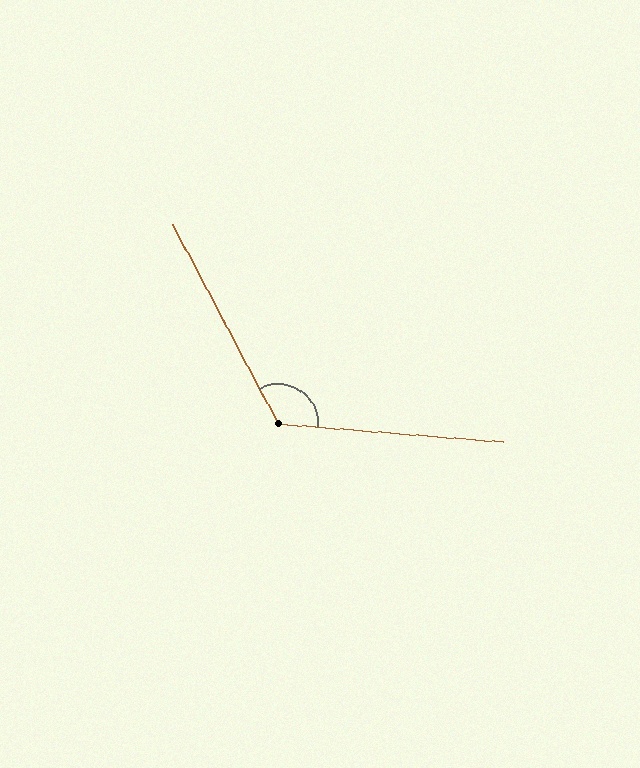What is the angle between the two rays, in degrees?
Approximately 123 degrees.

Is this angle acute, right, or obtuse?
It is obtuse.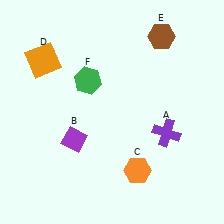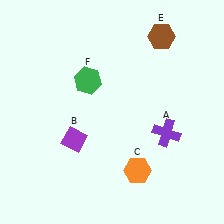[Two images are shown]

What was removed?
The orange square (D) was removed in Image 2.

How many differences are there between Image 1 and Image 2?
There is 1 difference between the two images.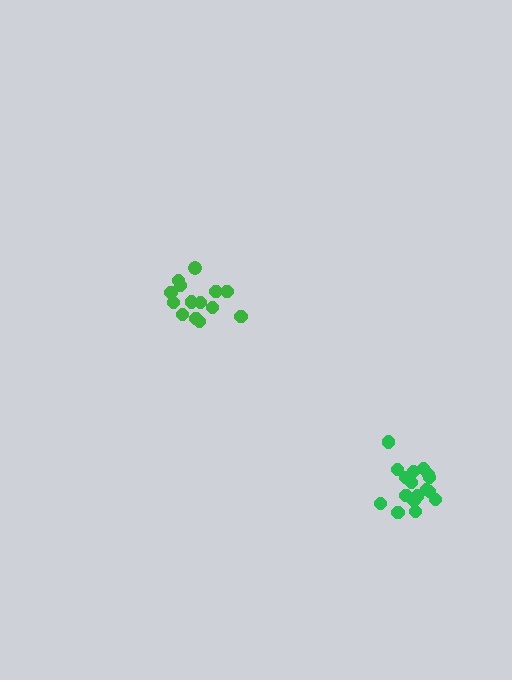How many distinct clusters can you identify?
There are 2 distinct clusters.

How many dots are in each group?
Group 1: 17 dots, Group 2: 15 dots (32 total).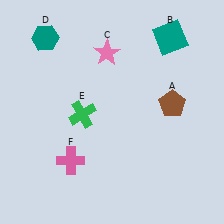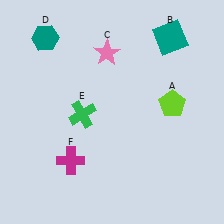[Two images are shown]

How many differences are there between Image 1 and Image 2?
There are 2 differences between the two images.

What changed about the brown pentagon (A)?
In Image 1, A is brown. In Image 2, it changed to lime.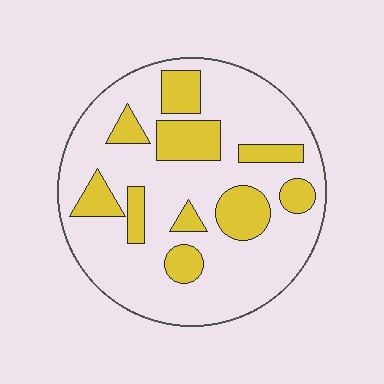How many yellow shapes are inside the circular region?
10.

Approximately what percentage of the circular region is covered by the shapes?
Approximately 25%.